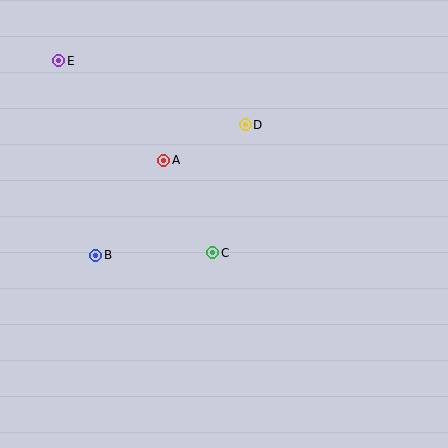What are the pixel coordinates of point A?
Point A is at (164, 160).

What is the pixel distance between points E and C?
The distance between E and C is 246 pixels.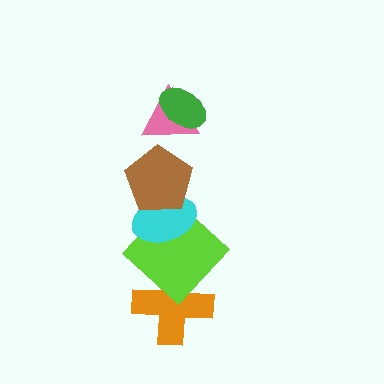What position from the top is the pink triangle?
The pink triangle is 2nd from the top.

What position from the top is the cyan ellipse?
The cyan ellipse is 4th from the top.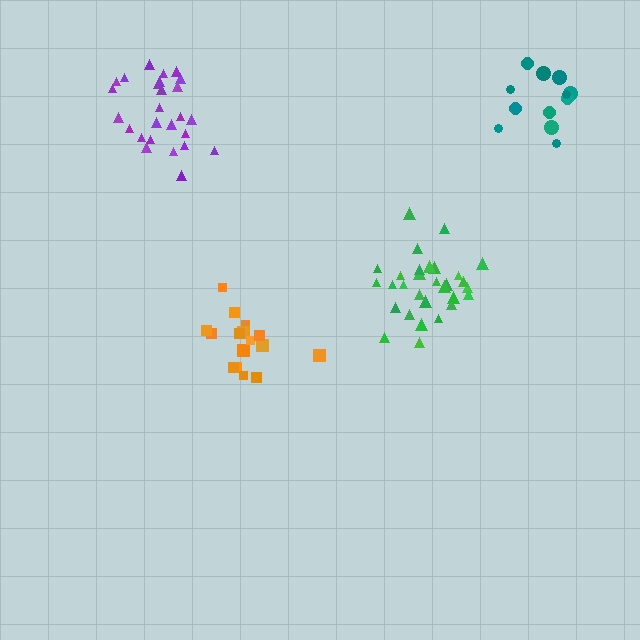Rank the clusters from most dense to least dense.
green, orange, purple, teal.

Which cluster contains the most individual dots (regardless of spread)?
Green (30).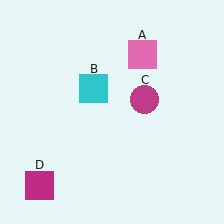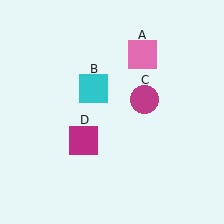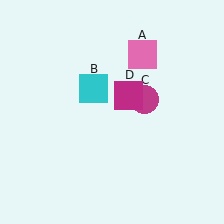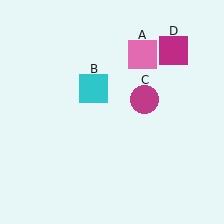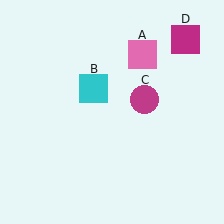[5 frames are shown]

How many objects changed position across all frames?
1 object changed position: magenta square (object D).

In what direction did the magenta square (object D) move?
The magenta square (object D) moved up and to the right.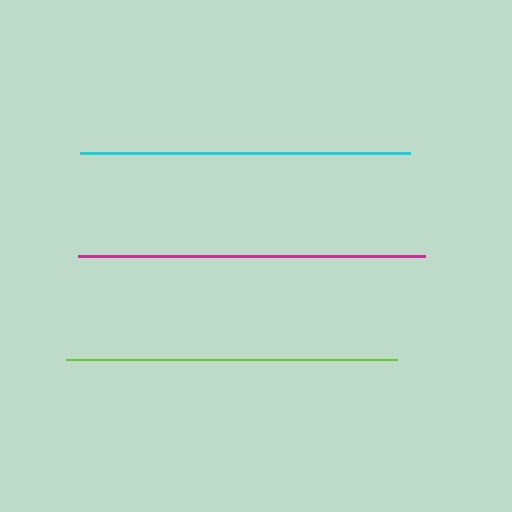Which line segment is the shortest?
The cyan line is the shortest at approximately 330 pixels.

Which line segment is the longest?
The magenta line is the longest at approximately 347 pixels.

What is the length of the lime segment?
The lime segment is approximately 330 pixels long.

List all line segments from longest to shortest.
From longest to shortest: magenta, lime, cyan.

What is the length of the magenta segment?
The magenta segment is approximately 347 pixels long.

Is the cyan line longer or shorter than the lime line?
The lime line is longer than the cyan line.